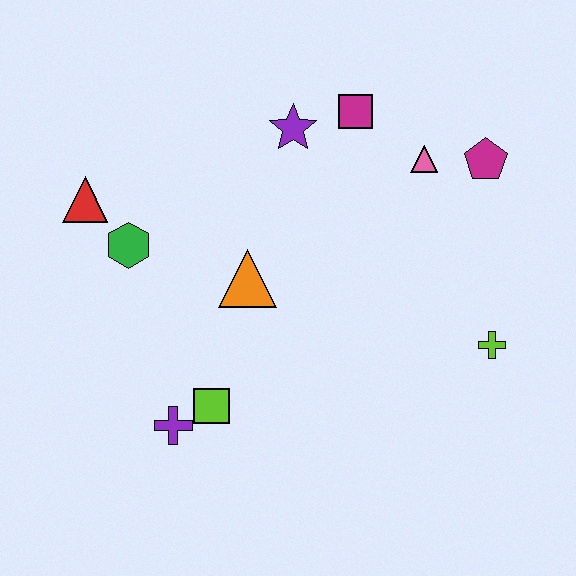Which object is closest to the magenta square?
The purple star is closest to the magenta square.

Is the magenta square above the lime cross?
Yes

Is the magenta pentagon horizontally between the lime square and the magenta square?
No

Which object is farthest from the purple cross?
The magenta pentagon is farthest from the purple cross.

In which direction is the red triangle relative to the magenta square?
The red triangle is to the left of the magenta square.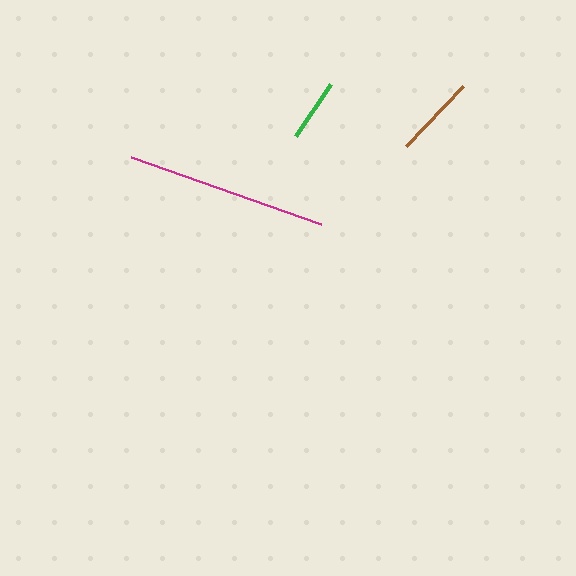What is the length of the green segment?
The green segment is approximately 63 pixels long.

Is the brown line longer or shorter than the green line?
The brown line is longer than the green line.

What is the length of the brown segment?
The brown segment is approximately 82 pixels long.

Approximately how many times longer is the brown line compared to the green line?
The brown line is approximately 1.3 times the length of the green line.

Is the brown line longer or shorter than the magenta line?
The magenta line is longer than the brown line.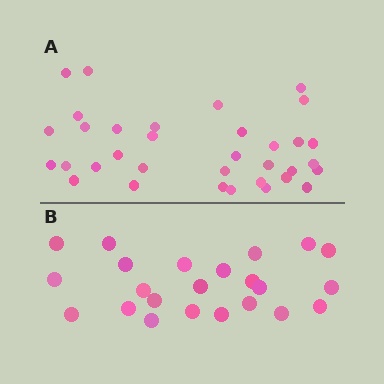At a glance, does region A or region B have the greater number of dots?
Region A (the top region) has more dots.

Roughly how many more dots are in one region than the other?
Region A has roughly 12 or so more dots than region B.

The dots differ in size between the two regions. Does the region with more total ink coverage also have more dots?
No. Region B has more total ink coverage because its dots are larger, but region A actually contains more individual dots. Total area can be misleading — the number of items is what matters here.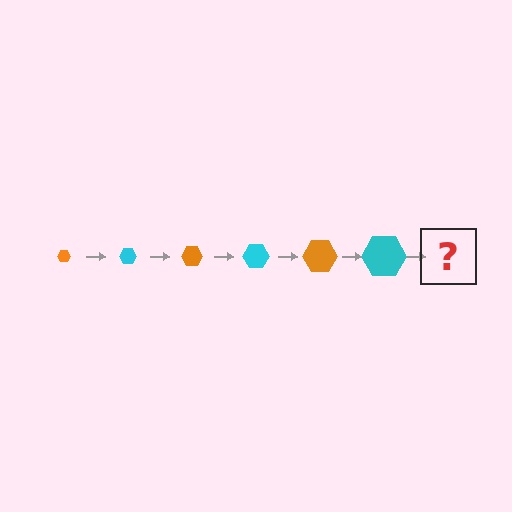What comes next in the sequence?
The next element should be an orange hexagon, larger than the previous one.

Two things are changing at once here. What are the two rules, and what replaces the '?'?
The two rules are that the hexagon grows larger each step and the color cycles through orange and cyan. The '?' should be an orange hexagon, larger than the previous one.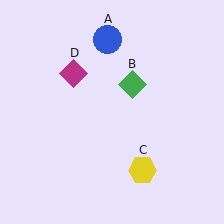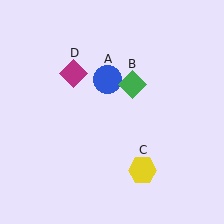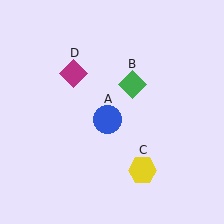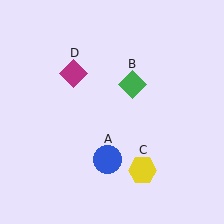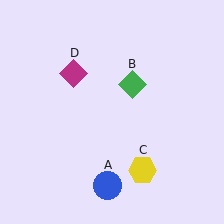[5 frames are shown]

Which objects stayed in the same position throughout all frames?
Green diamond (object B) and yellow hexagon (object C) and magenta diamond (object D) remained stationary.